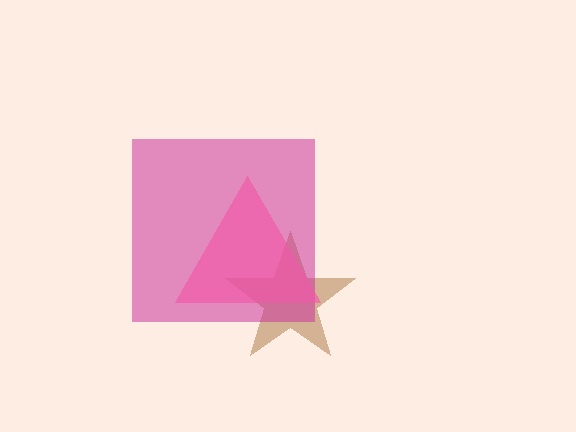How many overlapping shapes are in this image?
There are 3 overlapping shapes in the image.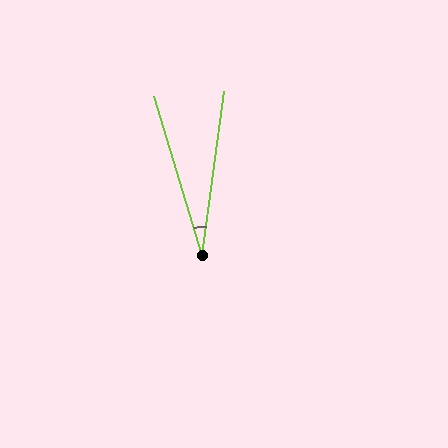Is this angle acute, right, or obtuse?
It is acute.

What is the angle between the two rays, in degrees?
Approximately 24 degrees.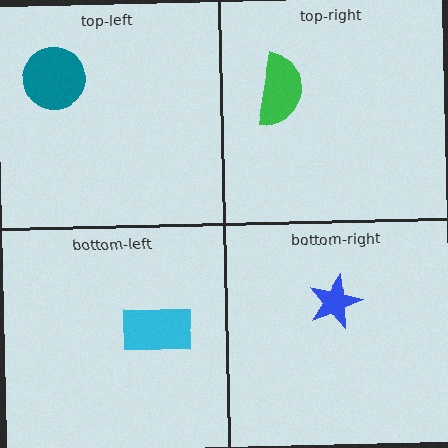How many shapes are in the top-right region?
1.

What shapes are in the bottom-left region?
The cyan rectangle.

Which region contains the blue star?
The bottom-right region.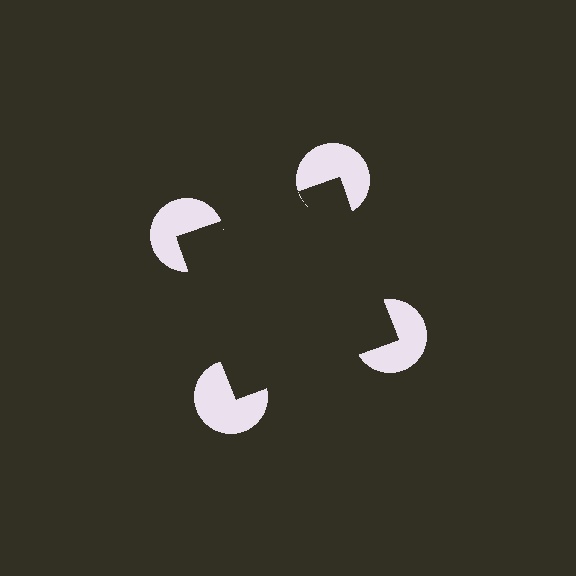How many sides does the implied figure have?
4 sides.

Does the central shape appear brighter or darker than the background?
It typically appears slightly darker than the background, even though no actual brightness change is drawn.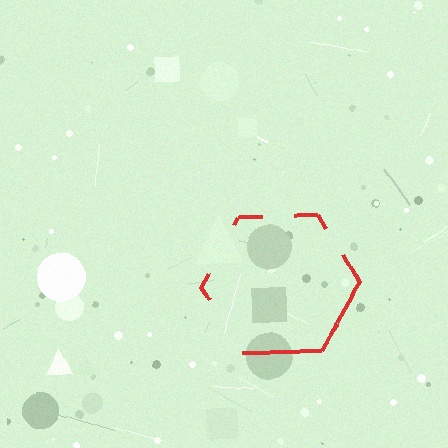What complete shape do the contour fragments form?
The contour fragments form a hexagon.